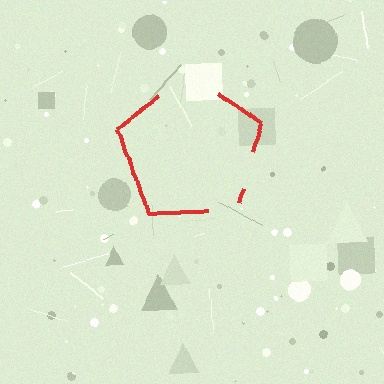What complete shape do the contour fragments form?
The contour fragments form a pentagon.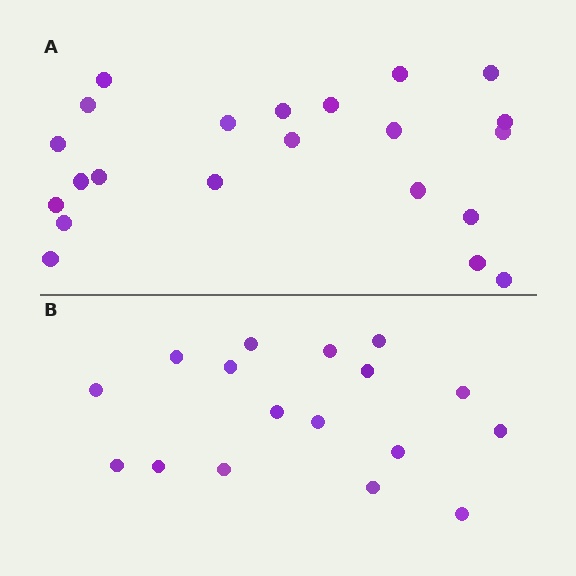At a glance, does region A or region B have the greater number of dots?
Region A (the top region) has more dots.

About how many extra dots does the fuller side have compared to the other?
Region A has about 5 more dots than region B.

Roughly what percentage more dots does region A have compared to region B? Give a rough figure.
About 30% more.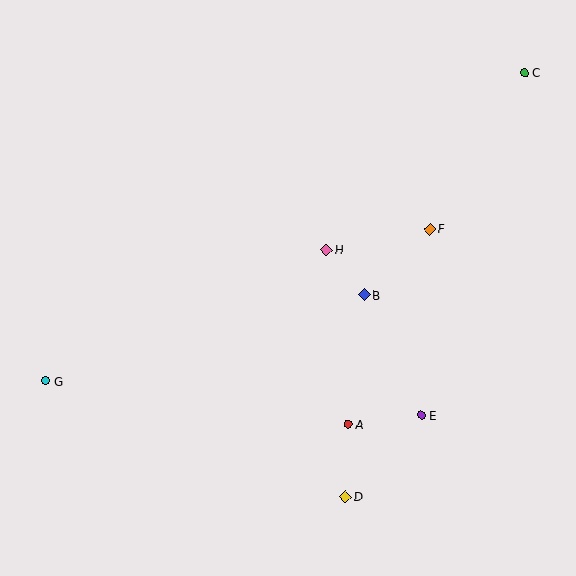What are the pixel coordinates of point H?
Point H is at (326, 250).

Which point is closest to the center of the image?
Point H at (326, 250) is closest to the center.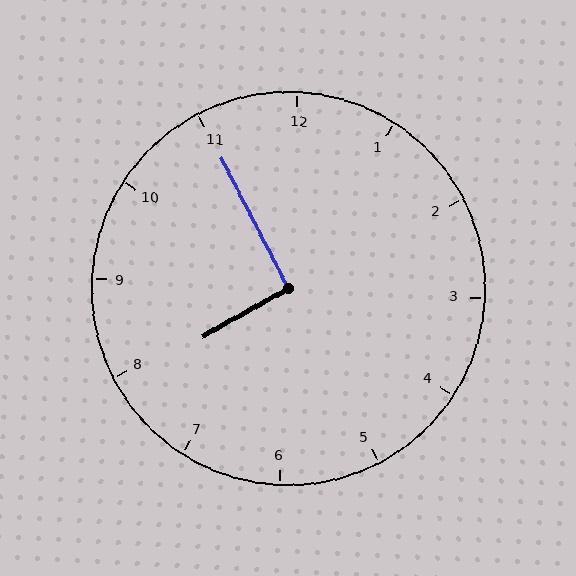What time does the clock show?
7:55.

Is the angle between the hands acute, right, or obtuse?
It is right.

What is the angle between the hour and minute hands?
Approximately 92 degrees.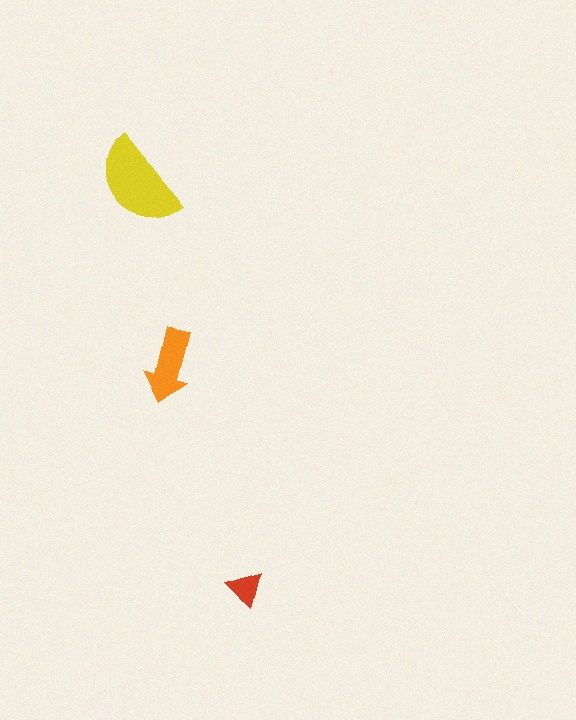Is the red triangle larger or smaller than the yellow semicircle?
Smaller.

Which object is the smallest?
The red triangle.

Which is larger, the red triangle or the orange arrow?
The orange arrow.